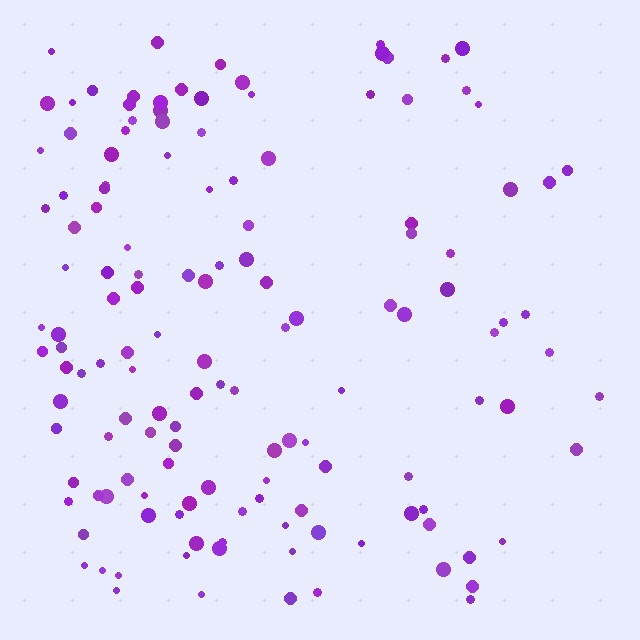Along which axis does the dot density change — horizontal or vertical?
Horizontal.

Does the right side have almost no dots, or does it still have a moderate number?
Still a moderate number, just noticeably fewer than the left.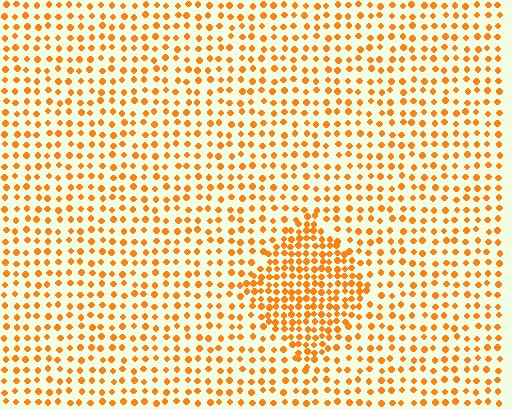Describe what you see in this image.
The image contains small orange elements arranged at two different densities. A diamond-shaped region is visible where the elements are more densely packed than the surrounding area.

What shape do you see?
I see a diamond.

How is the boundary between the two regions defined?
The boundary is defined by a change in element density (approximately 2.0x ratio). All elements are the same color, size, and shape.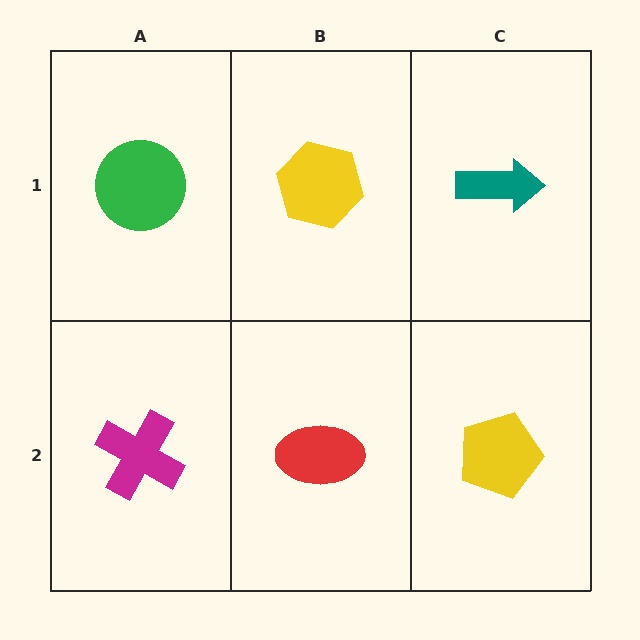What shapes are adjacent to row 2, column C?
A teal arrow (row 1, column C), a red ellipse (row 2, column B).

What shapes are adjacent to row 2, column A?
A green circle (row 1, column A), a red ellipse (row 2, column B).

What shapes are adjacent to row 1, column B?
A red ellipse (row 2, column B), a green circle (row 1, column A), a teal arrow (row 1, column C).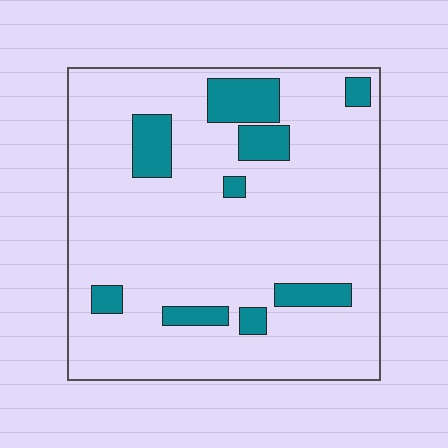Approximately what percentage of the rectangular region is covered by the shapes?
Approximately 15%.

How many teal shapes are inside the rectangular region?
9.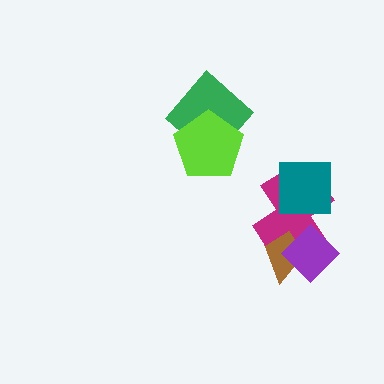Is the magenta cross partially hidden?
Yes, it is partially covered by another shape.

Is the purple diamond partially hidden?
No, no other shape covers it.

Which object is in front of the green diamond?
The lime pentagon is in front of the green diamond.